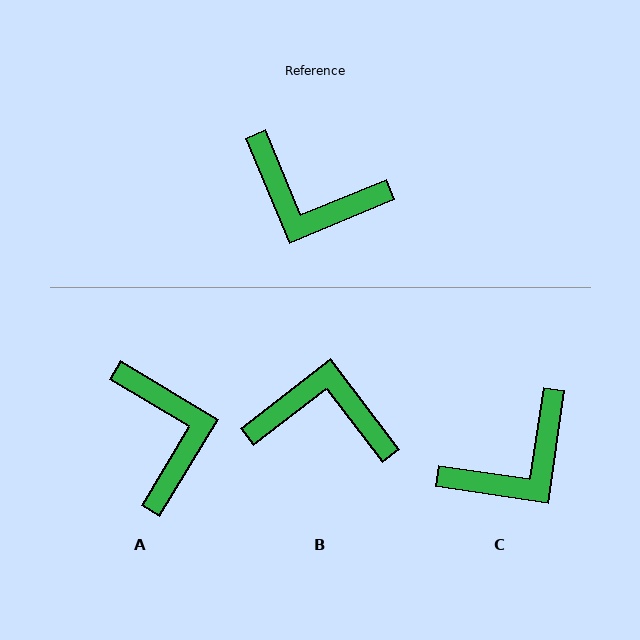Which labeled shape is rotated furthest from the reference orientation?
B, about 165 degrees away.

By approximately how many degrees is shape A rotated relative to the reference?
Approximately 127 degrees counter-clockwise.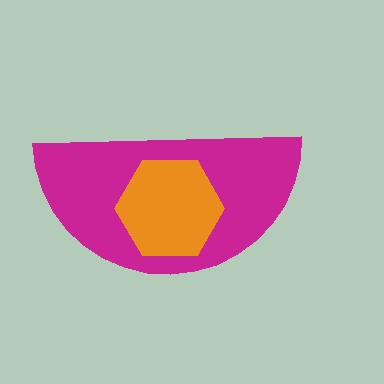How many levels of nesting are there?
2.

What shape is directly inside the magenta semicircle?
The orange hexagon.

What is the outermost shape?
The magenta semicircle.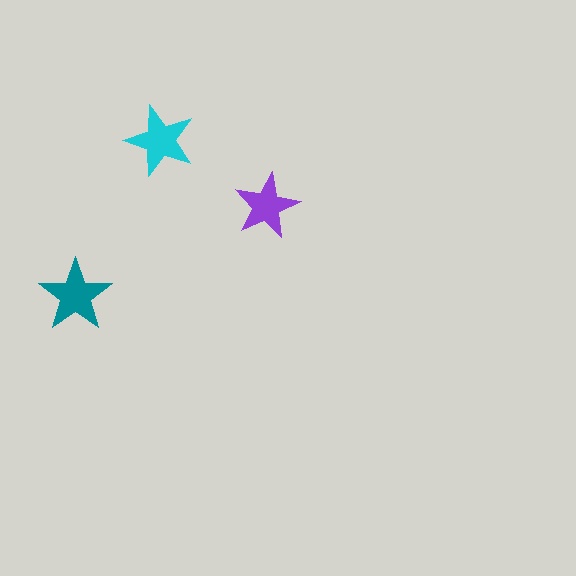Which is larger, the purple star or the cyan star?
The cyan one.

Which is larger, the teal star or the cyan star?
The teal one.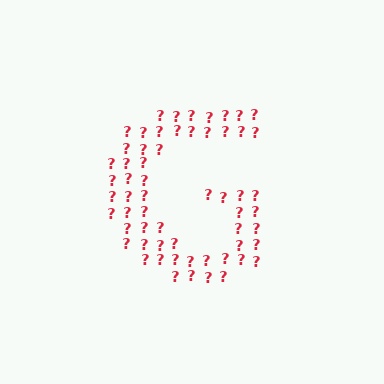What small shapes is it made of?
It is made of small question marks.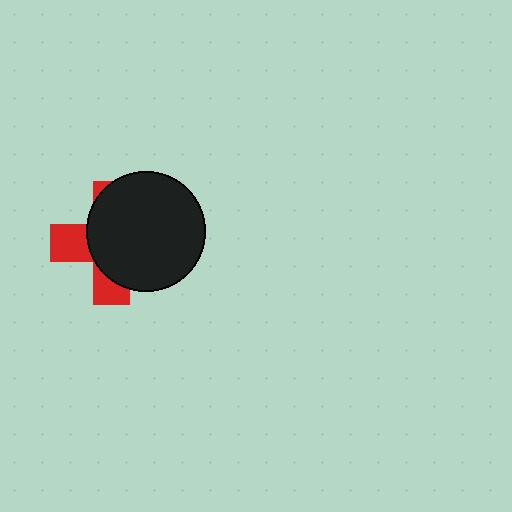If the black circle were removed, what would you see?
You would see the complete red cross.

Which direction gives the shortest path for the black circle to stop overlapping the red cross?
Moving right gives the shortest separation.